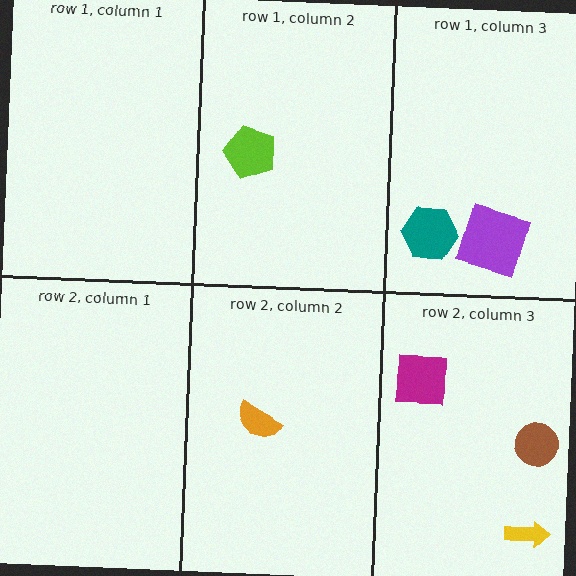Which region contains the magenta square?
The row 2, column 3 region.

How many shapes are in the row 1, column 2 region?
1.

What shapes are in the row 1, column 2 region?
The lime pentagon.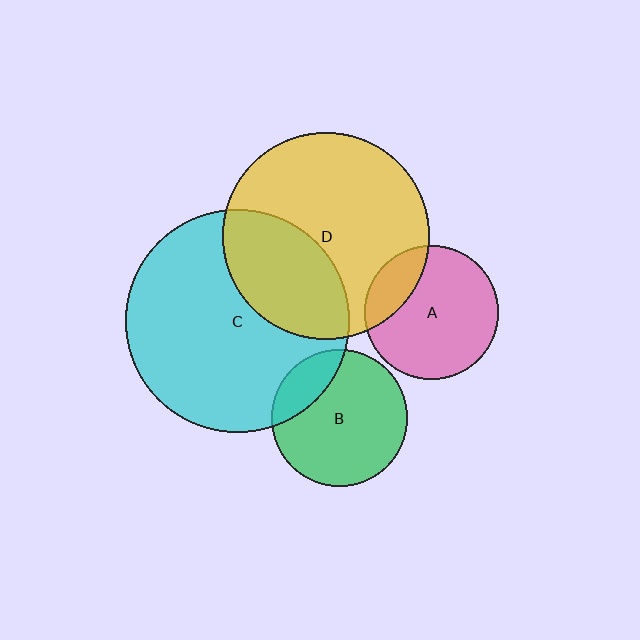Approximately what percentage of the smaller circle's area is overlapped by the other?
Approximately 20%.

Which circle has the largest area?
Circle C (cyan).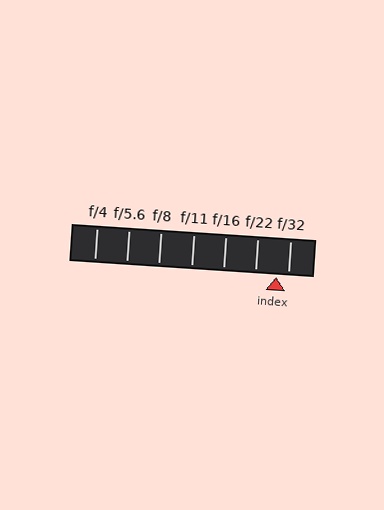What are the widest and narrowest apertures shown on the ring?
The widest aperture shown is f/4 and the narrowest is f/32.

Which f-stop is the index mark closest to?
The index mark is closest to f/32.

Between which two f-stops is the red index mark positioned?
The index mark is between f/22 and f/32.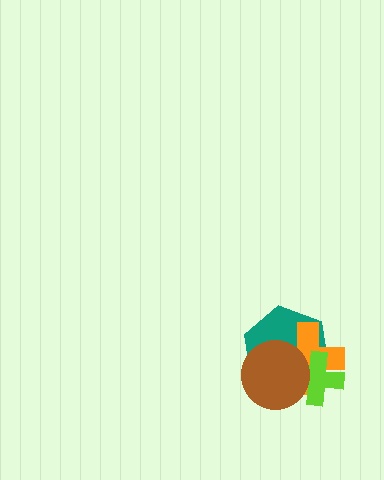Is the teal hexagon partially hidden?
Yes, it is partially covered by another shape.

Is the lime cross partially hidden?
Yes, it is partially covered by another shape.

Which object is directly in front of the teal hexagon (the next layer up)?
The orange cross is directly in front of the teal hexagon.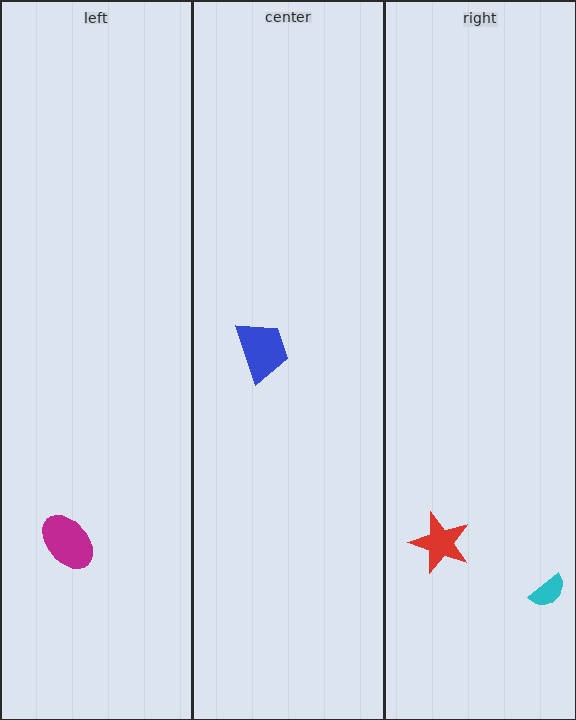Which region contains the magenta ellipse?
The left region.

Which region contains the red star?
The right region.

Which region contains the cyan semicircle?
The right region.